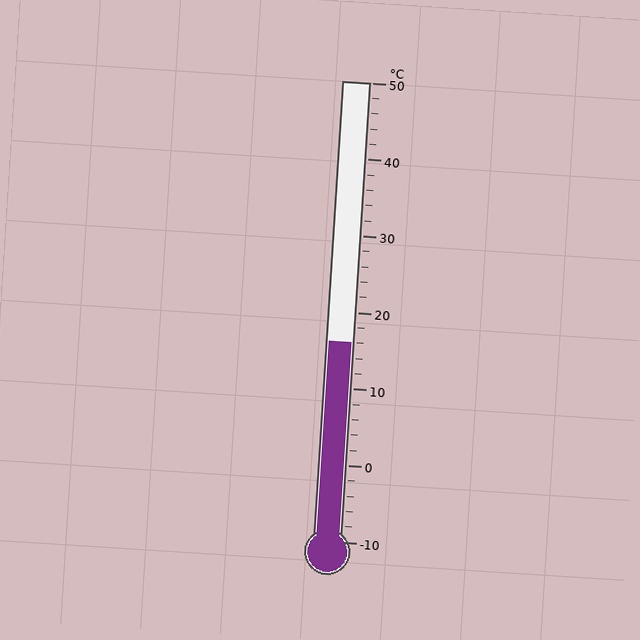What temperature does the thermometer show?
The thermometer shows approximately 16°C.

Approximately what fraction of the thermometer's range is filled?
The thermometer is filled to approximately 45% of its range.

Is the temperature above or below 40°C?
The temperature is below 40°C.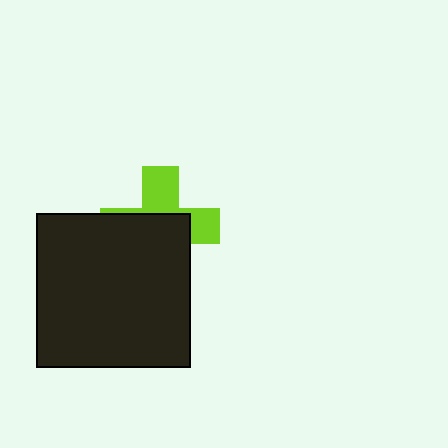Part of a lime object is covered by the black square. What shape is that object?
It is a cross.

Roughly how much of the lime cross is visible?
A small part of it is visible (roughly 42%).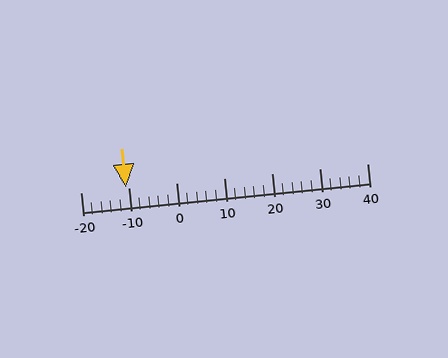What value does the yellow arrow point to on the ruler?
The yellow arrow points to approximately -10.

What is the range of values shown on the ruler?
The ruler shows values from -20 to 40.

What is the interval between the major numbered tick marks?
The major tick marks are spaced 10 units apart.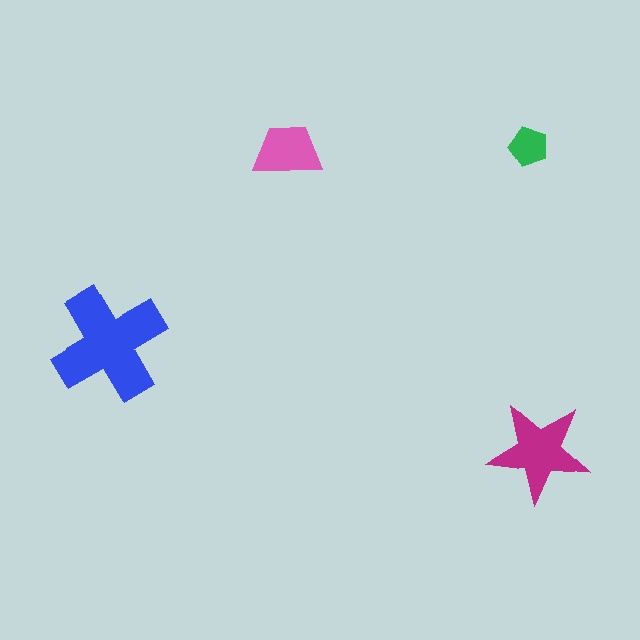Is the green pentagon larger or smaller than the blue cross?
Smaller.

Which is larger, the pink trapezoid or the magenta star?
The magenta star.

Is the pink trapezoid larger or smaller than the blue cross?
Smaller.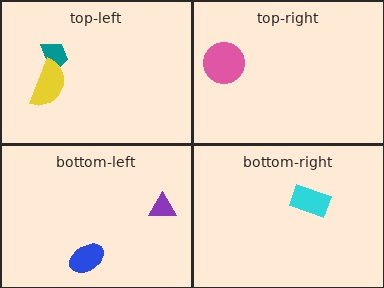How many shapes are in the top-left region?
2.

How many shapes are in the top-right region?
1.